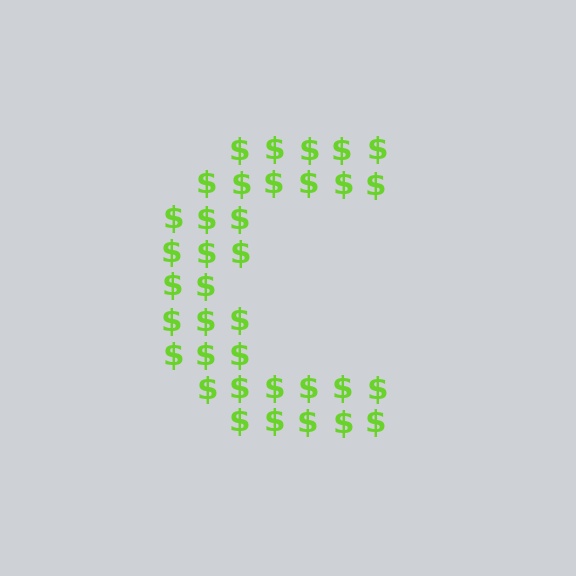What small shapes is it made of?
It is made of small dollar signs.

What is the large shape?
The large shape is the letter C.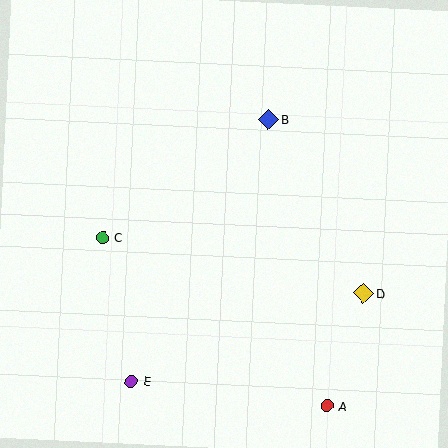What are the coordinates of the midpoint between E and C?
The midpoint between E and C is at (117, 309).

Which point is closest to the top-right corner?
Point B is closest to the top-right corner.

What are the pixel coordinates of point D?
Point D is at (364, 293).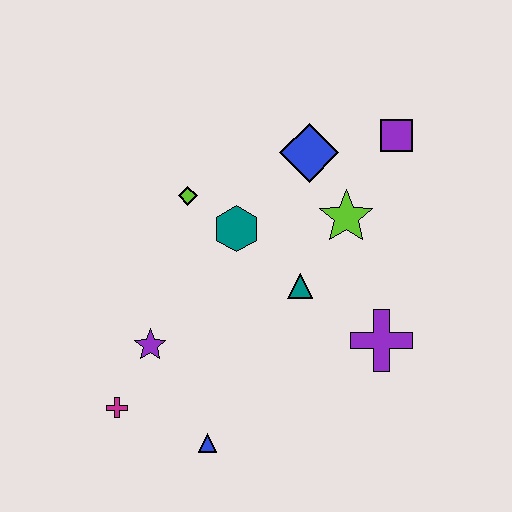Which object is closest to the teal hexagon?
The lime diamond is closest to the teal hexagon.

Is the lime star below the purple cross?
No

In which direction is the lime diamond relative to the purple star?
The lime diamond is above the purple star.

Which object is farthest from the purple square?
The magenta cross is farthest from the purple square.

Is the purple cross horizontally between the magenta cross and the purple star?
No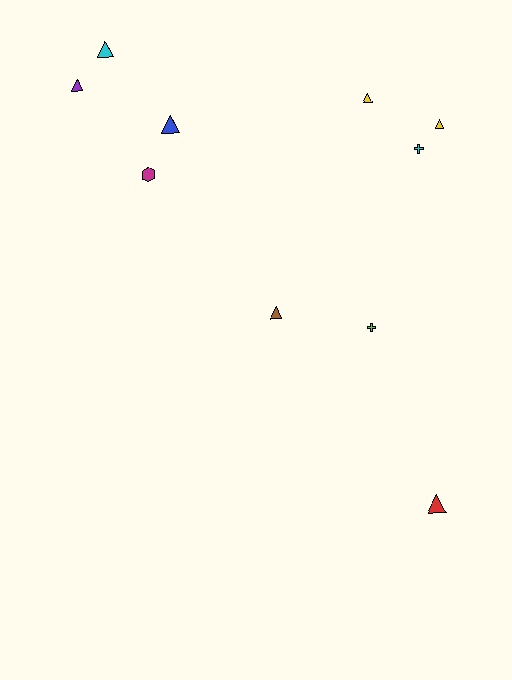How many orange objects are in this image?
There are no orange objects.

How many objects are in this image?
There are 10 objects.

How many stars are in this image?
There are no stars.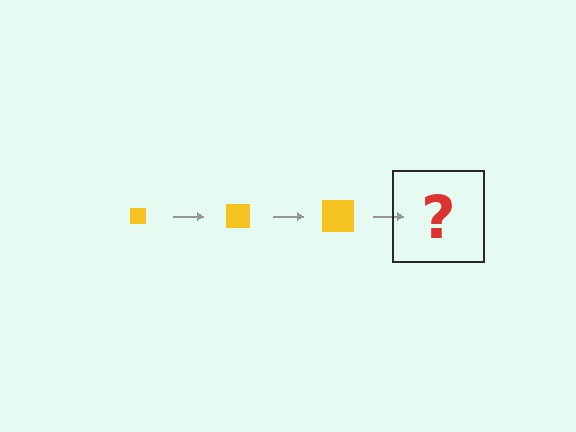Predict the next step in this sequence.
The next step is a yellow square, larger than the previous one.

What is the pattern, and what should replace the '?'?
The pattern is that the square gets progressively larger each step. The '?' should be a yellow square, larger than the previous one.